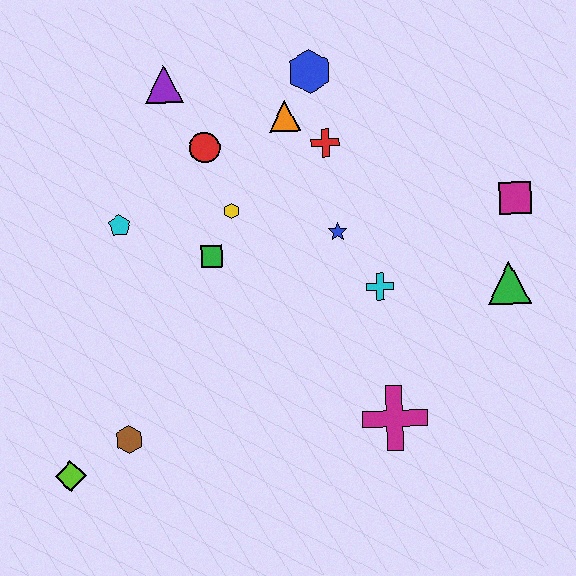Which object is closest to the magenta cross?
The cyan cross is closest to the magenta cross.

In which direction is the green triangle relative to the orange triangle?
The green triangle is to the right of the orange triangle.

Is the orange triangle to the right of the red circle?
Yes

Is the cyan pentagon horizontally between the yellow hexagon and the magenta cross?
No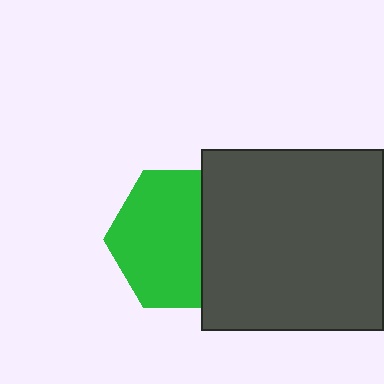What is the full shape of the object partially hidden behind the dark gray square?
The partially hidden object is a green hexagon.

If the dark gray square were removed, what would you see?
You would see the complete green hexagon.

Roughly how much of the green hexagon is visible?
Most of it is visible (roughly 66%).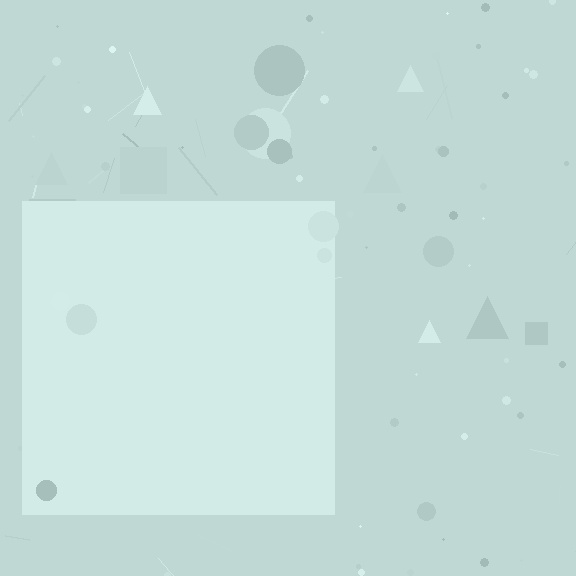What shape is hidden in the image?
A square is hidden in the image.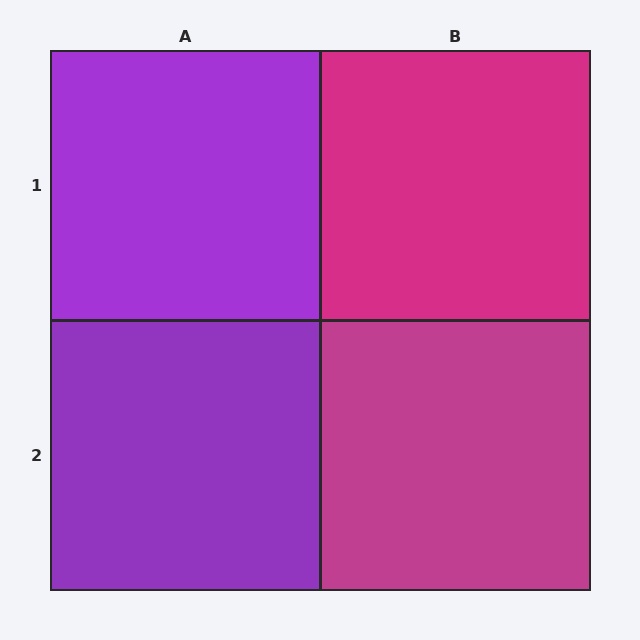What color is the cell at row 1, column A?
Purple.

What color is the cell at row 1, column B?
Magenta.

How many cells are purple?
2 cells are purple.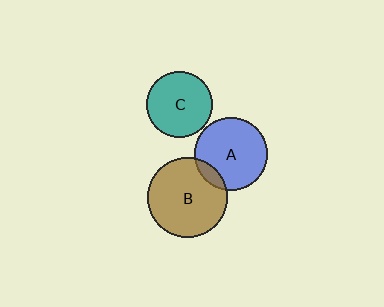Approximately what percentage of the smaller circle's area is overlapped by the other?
Approximately 10%.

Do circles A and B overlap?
Yes.